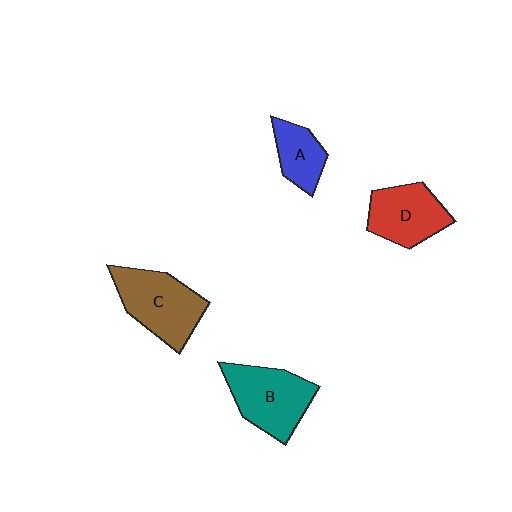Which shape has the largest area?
Shape C (brown).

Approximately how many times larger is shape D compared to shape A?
Approximately 1.5 times.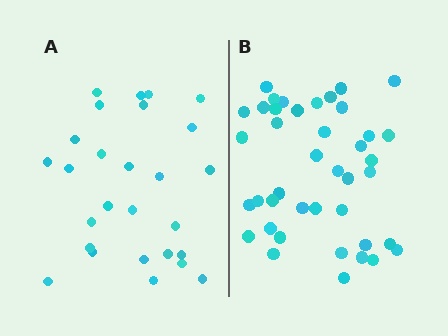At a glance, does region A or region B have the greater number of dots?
Region B (the right region) has more dots.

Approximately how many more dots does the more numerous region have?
Region B has approximately 15 more dots than region A.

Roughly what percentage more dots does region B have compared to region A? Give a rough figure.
About 50% more.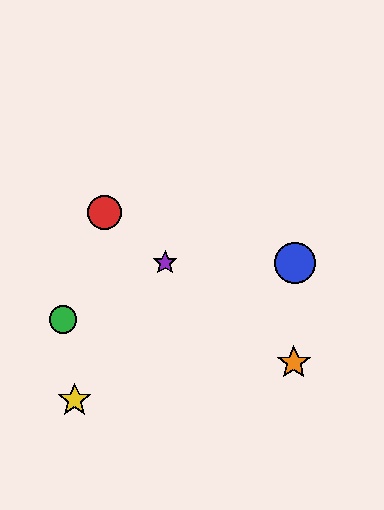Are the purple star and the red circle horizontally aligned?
No, the purple star is at y≈263 and the red circle is at y≈213.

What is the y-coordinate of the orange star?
The orange star is at y≈362.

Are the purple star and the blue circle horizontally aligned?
Yes, both are at y≈263.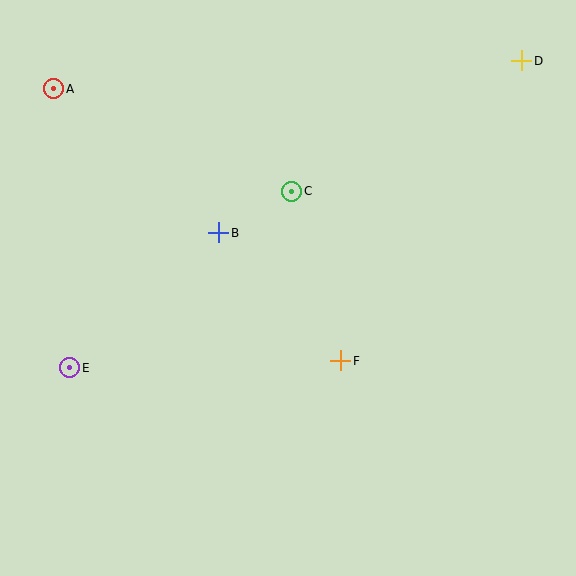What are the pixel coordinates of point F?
Point F is at (341, 361).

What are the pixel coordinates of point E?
Point E is at (70, 368).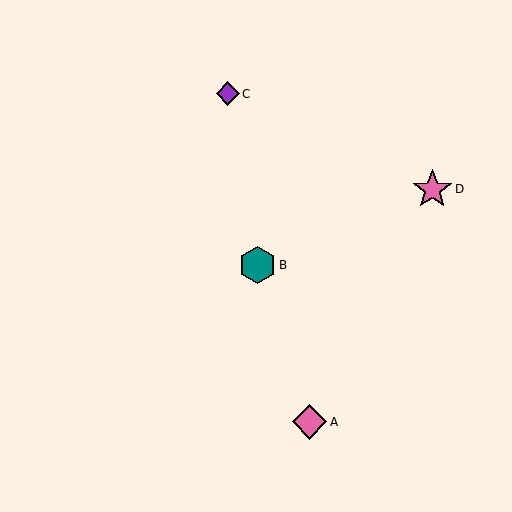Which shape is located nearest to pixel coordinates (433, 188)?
The pink star (labeled D) at (432, 189) is nearest to that location.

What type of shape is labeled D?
Shape D is a pink star.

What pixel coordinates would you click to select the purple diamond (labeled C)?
Click at (228, 94) to select the purple diamond C.